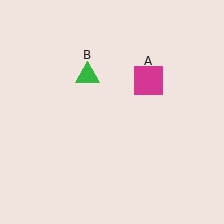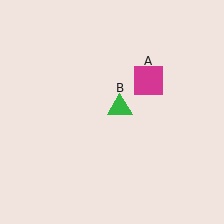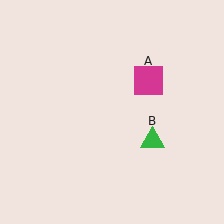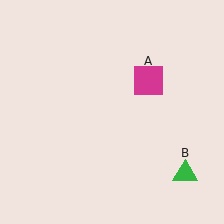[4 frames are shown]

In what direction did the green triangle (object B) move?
The green triangle (object B) moved down and to the right.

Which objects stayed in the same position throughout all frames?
Magenta square (object A) remained stationary.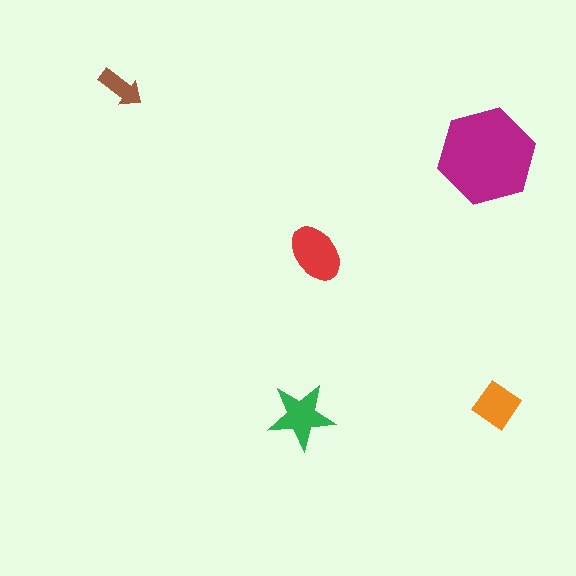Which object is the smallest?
The brown arrow.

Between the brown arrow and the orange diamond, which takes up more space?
The orange diamond.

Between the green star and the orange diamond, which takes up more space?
The green star.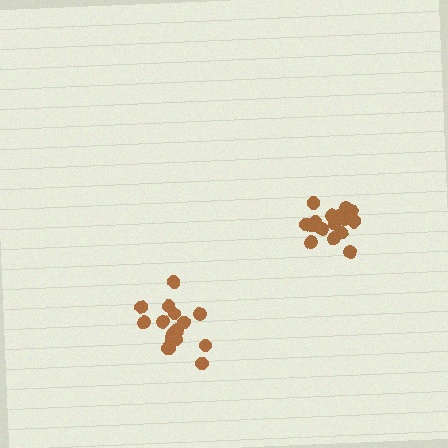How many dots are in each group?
Group 1: 17 dots, Group 2: 18 dots (35 total).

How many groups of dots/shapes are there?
There are 2 groups.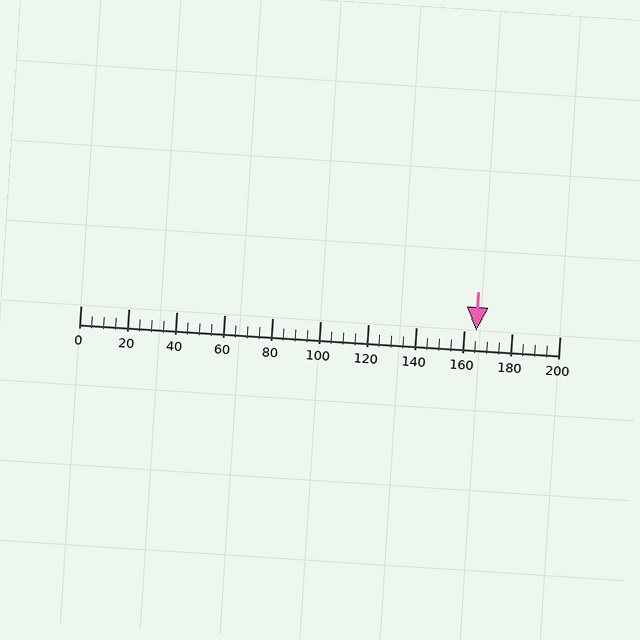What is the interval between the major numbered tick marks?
The major tick marks are spaced 20 units apart.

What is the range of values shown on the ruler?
The ruler shows values from 0 to 200.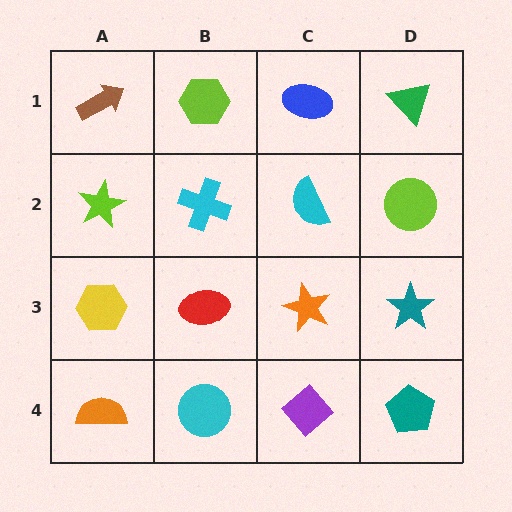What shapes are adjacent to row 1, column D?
A lime circle (row 2, column D), a blue ellipse (row 1, column C).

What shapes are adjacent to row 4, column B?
A red ellipse (row 3, column B), an orange semicircle (row 4, column A), a purple diamond (row 4, column C).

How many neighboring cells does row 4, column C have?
3.